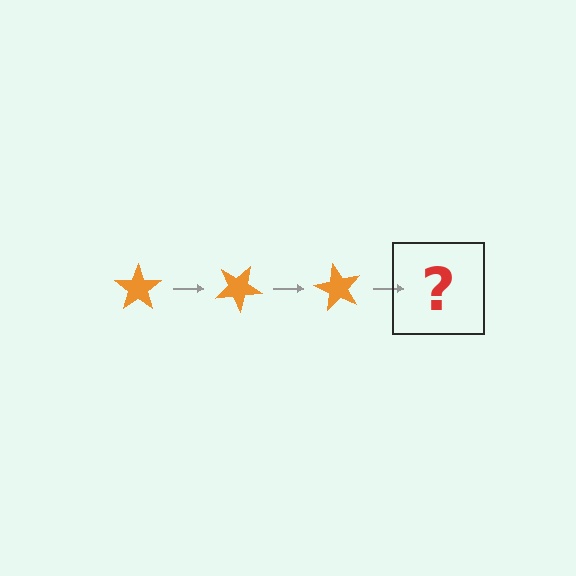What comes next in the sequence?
The next element should be an orange star rotated 90 degrees.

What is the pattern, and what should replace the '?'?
The pattern is that the star rotates 30 degrees each step. The '?' should be an orange star rotated 90 degrees.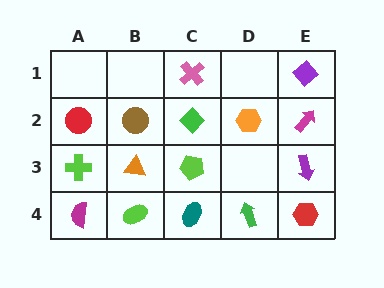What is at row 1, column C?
A pink cross.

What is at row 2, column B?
A brown circle.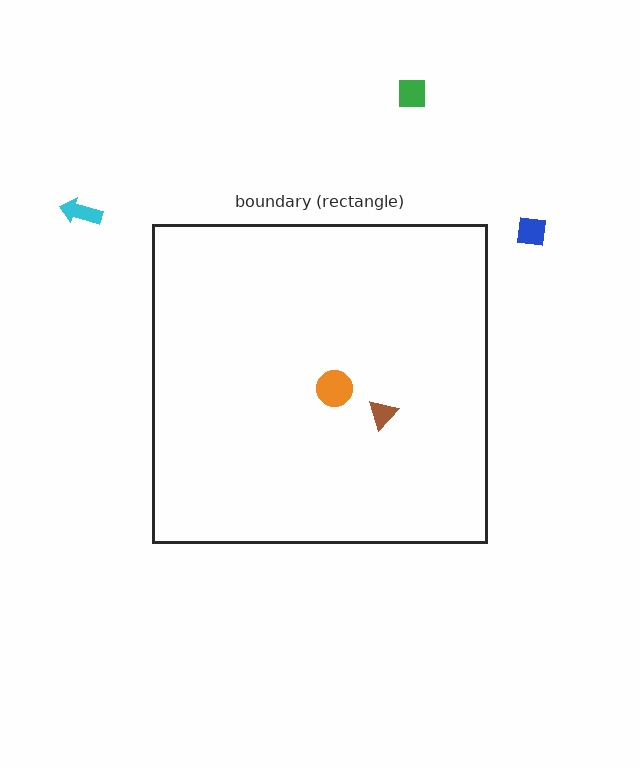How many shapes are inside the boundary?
2 inside, 3 outside.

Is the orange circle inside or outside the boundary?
Inside.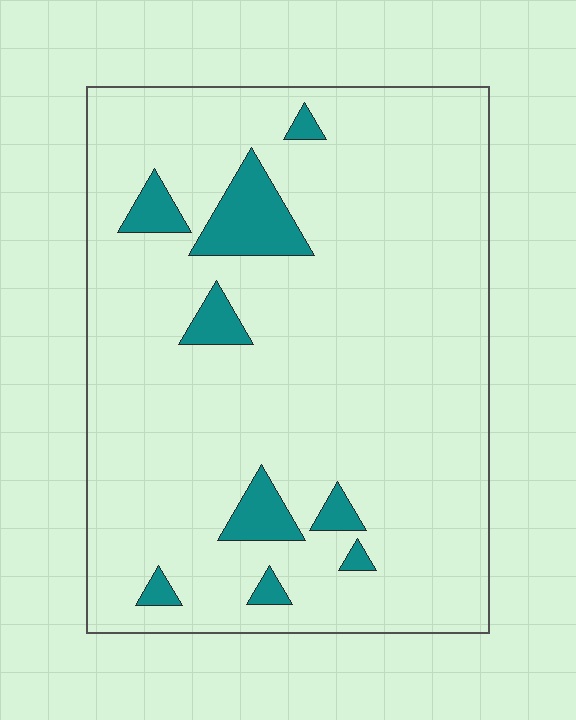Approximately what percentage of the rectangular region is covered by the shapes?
Approximately 10%.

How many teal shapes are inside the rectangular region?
9.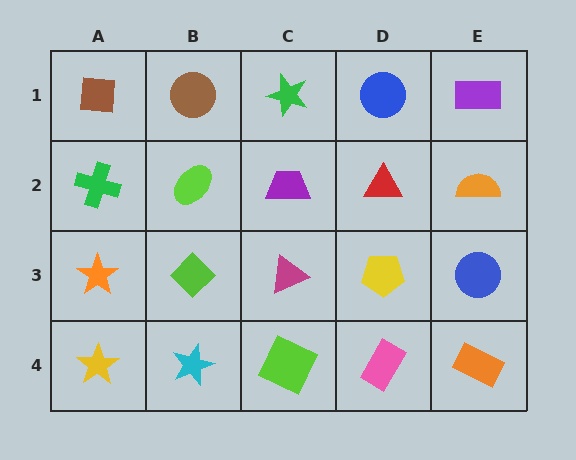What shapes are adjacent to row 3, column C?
A purple trapezoid (row 2, column C), a lime square (row 4, column C), a lime diamond (row 3, column B), a yellow pentagon (row 3, column D).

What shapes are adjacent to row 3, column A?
A green cross (row 2, column A), a yellow star (row 4, column A), a lime diamond (row 3, column B).